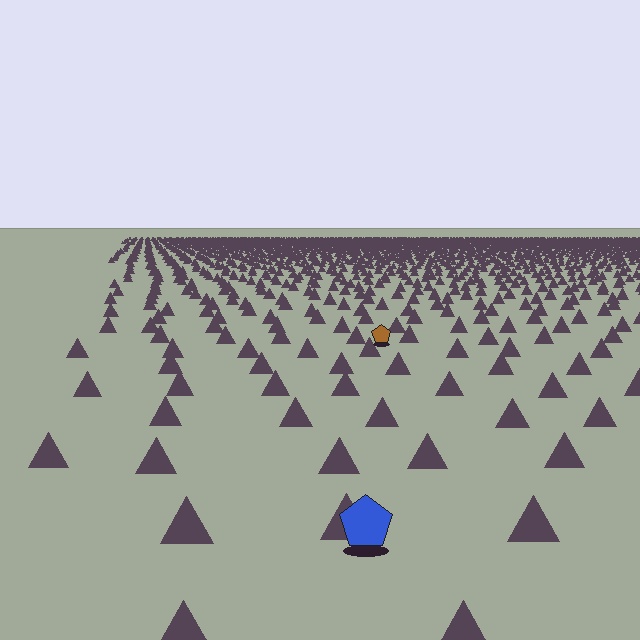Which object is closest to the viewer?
The blue pentagon is closest. The texture marks near it are larger and more spread out.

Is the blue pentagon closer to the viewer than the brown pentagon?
Yes. The blue pentagon is closer — you can tell from the texture gradient: the ground texture is coarser near it.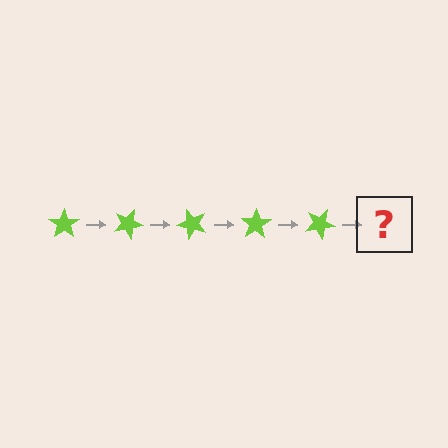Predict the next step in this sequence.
The next step is a lime star rotated 125 degrees.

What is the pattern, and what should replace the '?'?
The pattern is that the star rotates 25 degrees each step. The '?' should be a lime star rotated 125 degrees.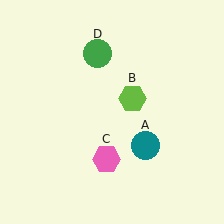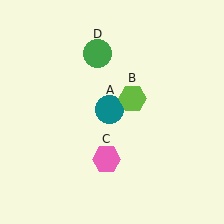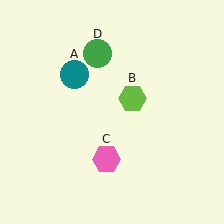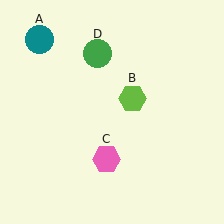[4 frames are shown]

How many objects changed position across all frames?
1 object changed position: teal circle (object A).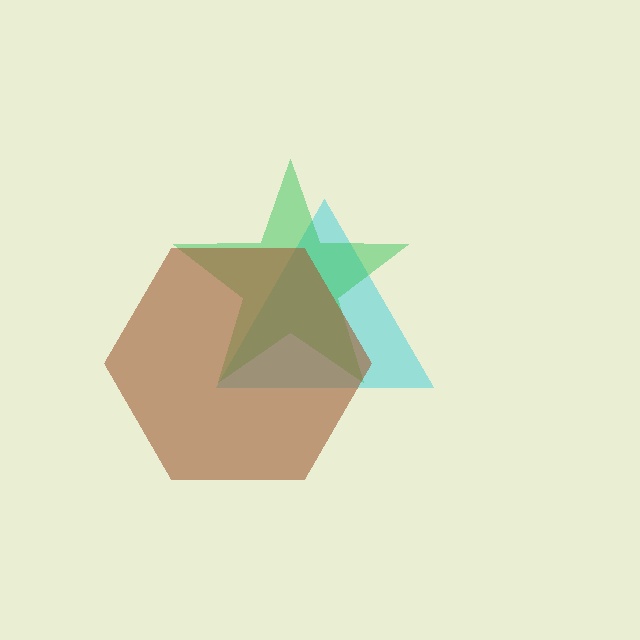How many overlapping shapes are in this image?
There are 3 overlapping shapes in the image.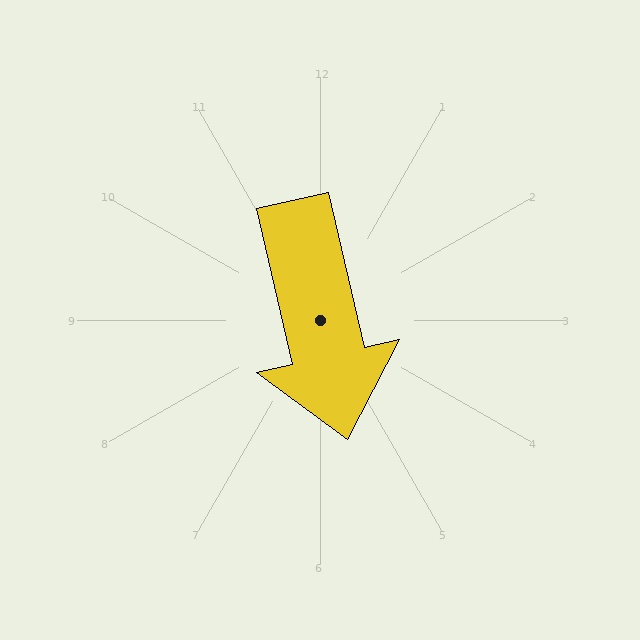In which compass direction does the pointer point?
South.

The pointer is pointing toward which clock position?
Roughly 6 o'clock.